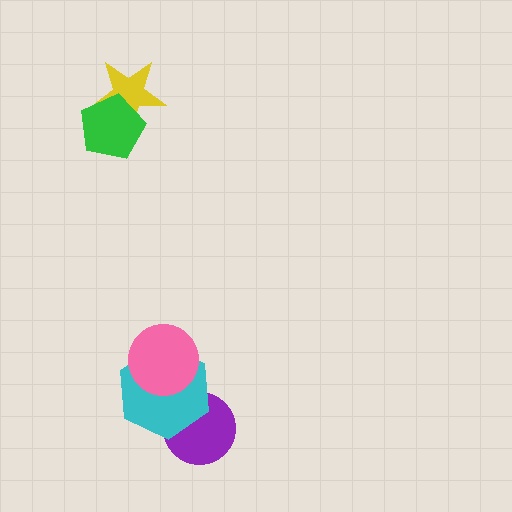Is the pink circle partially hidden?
No, no other shape covers it.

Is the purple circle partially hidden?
Yes, it is partially covered by another shape.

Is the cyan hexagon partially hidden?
Yes, it is partially covered by another shape.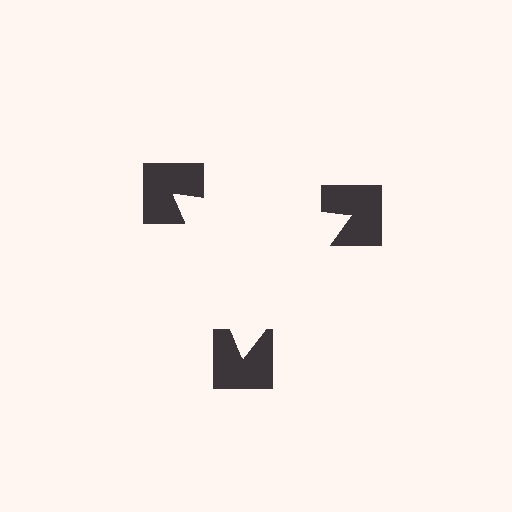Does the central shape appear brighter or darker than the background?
It typically appears slightly brighter than the background, even though no actual brightness change is drawn.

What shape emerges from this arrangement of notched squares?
An illusory triangle — its edges are inferred from the aligned wedge cuts in the notched squares, not physically drawn.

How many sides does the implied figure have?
3 sides.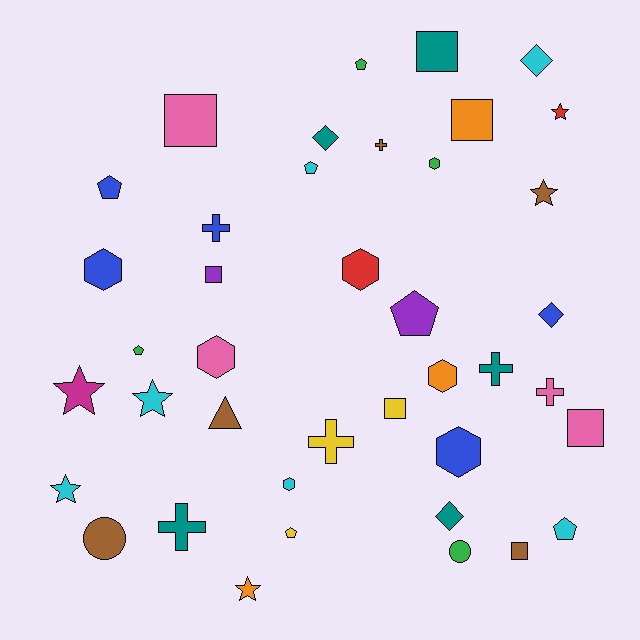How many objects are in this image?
There are 40 objects.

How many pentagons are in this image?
There are 7 pentagons.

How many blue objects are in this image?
There are 5 blue objects.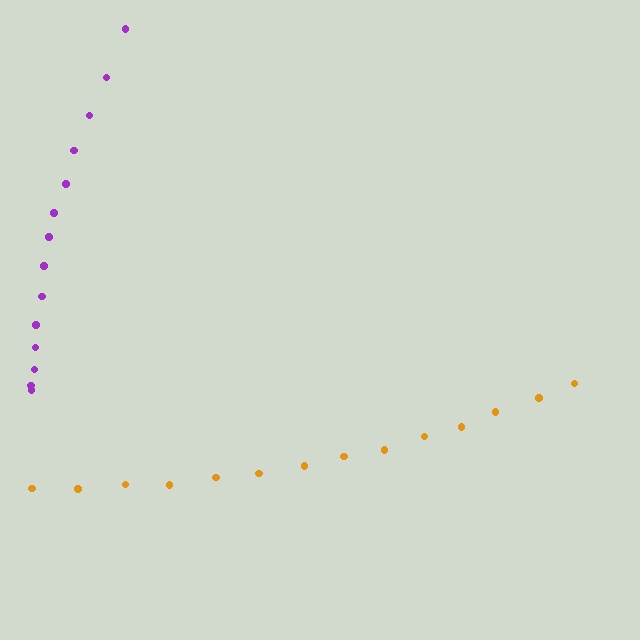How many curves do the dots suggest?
There are 2 distinct paths.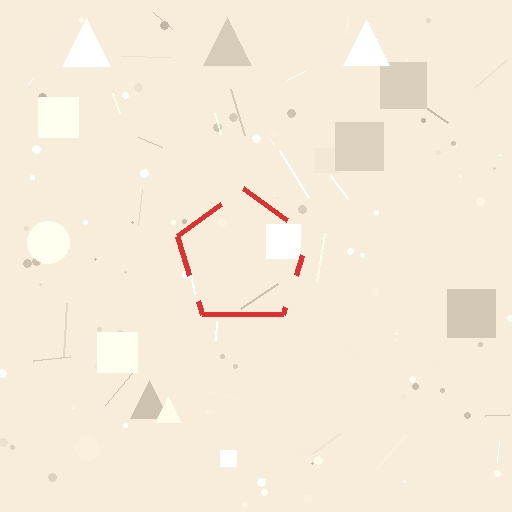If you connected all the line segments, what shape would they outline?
They would outline a pentagon.